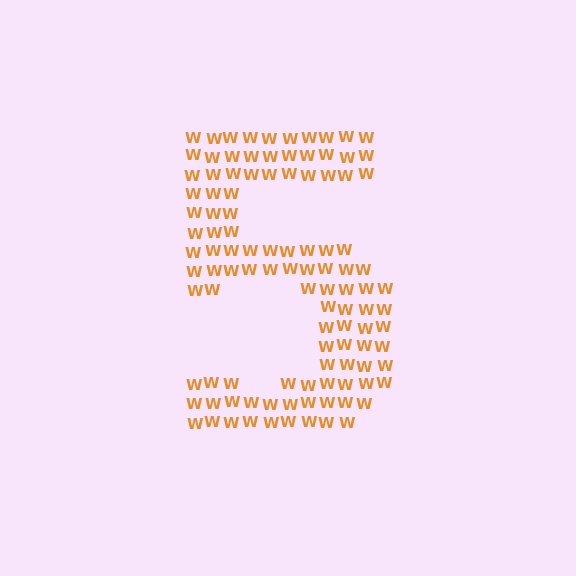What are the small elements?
The small elements are letter W's.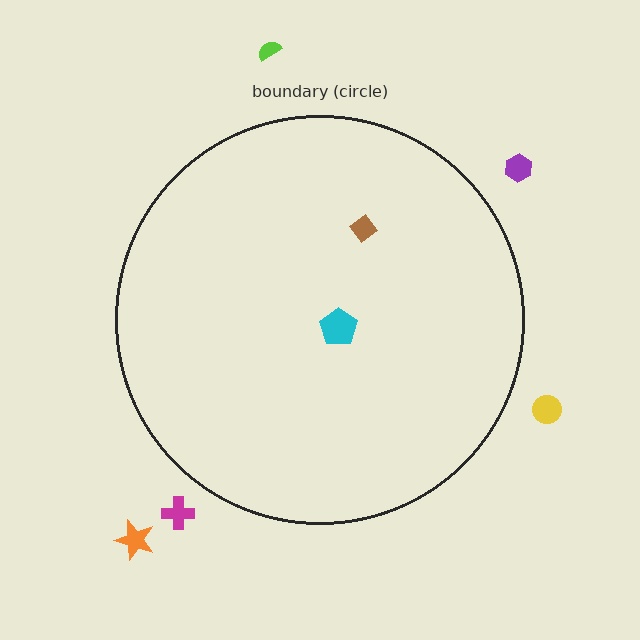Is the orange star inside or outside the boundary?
Outside.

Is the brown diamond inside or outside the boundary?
Inside.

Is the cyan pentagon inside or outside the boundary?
Inside.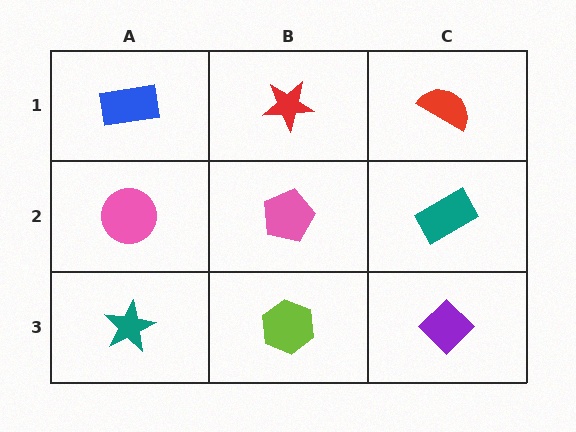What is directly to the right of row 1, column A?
A red star.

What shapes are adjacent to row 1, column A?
A pink circle (row 2, column A), a red star (row 1, column B).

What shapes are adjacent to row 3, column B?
A pink pentagon (row 2, column B), a teal star (row 3, column A), a purple diamond (row 3, column C).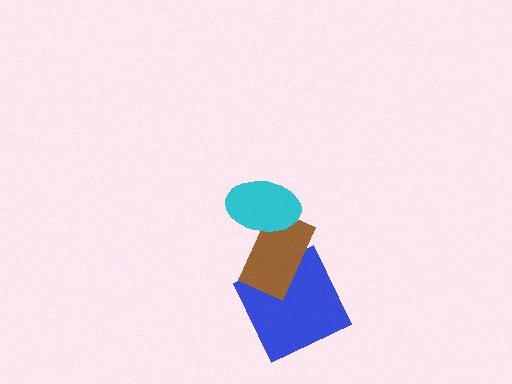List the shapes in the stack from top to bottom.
From top to bottom: the cyan ellipse, the brown rectangle, the blue square.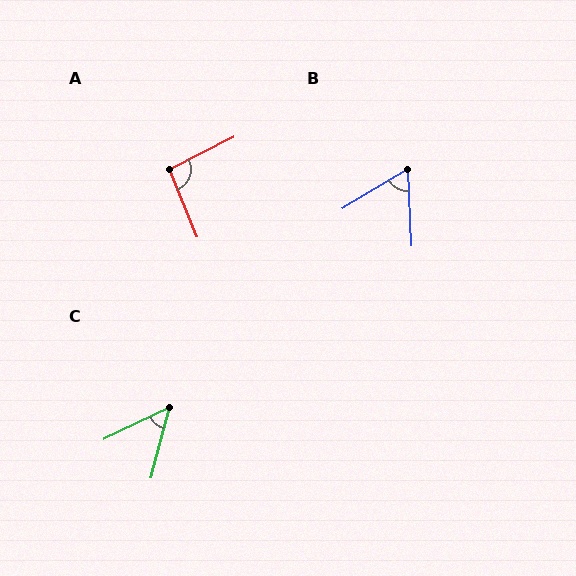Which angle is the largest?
A, at approximately 95 degrees.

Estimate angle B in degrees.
Approximately 62 degrees.